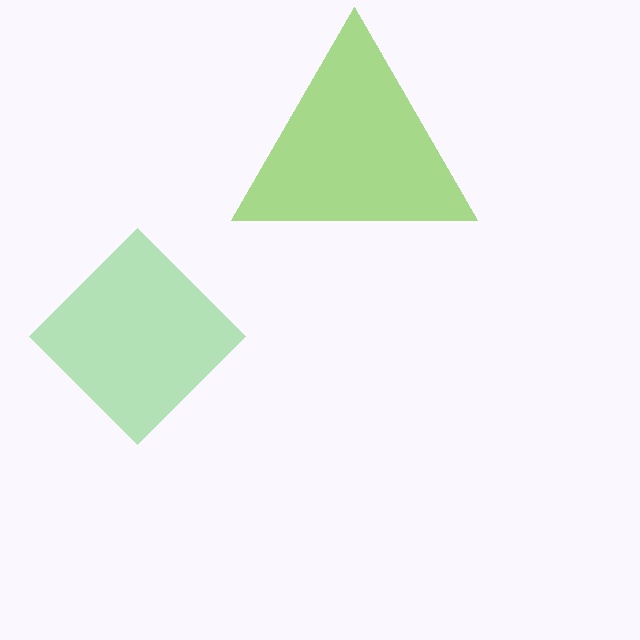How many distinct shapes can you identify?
There are 2 distinct shapes: a green diamond, a lime triangle.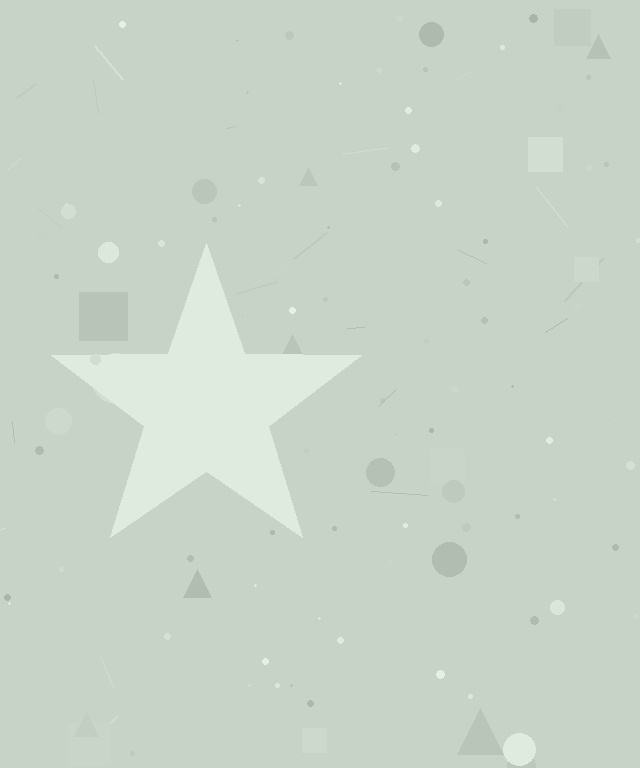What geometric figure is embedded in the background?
A star is embedded in the background.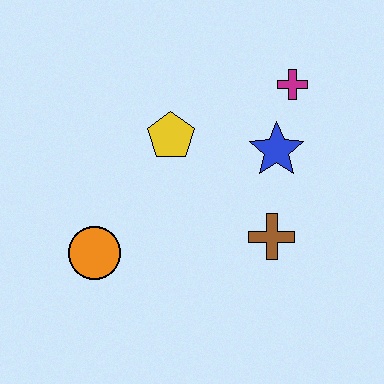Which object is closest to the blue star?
The magenta cross is closest to the blue star.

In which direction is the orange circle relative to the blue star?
The orange circle is to the left of the blue star.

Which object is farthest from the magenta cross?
The orange circle is farthest from the magenta cross.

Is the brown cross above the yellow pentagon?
No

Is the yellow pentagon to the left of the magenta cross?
Yes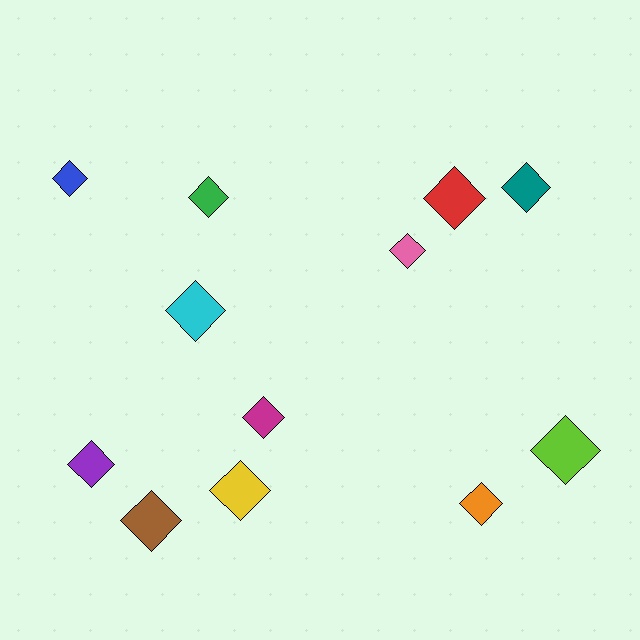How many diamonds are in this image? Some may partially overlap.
There are 12 diamonds.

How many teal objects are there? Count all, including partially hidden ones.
There is 1 teal object.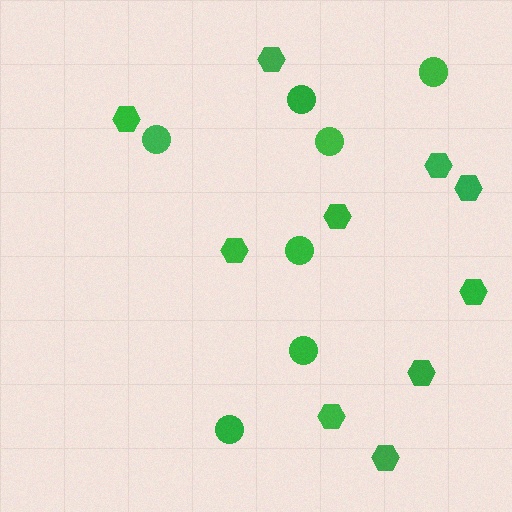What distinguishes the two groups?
There are 2 groups: one group of hexagons (10) and one group of circles (7).